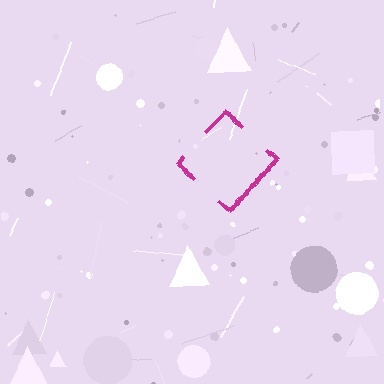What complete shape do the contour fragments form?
The contour fragments form a diamond.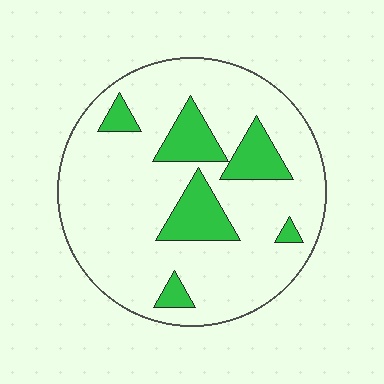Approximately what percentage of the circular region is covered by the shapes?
Approximately 20%.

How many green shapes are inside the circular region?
6.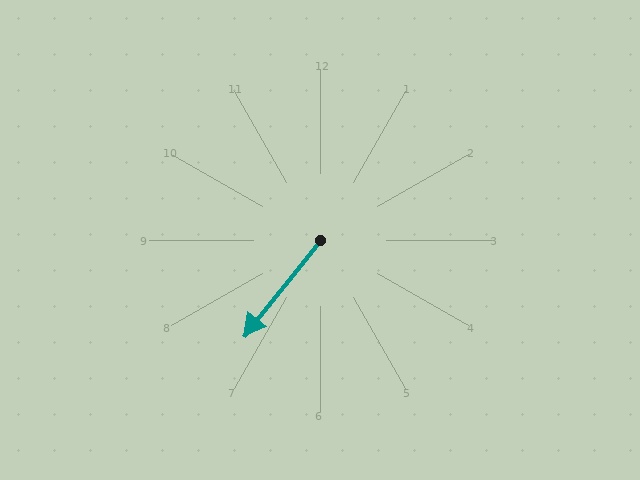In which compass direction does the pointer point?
Southwest.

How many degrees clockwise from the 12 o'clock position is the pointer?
Approximately 218 degrees.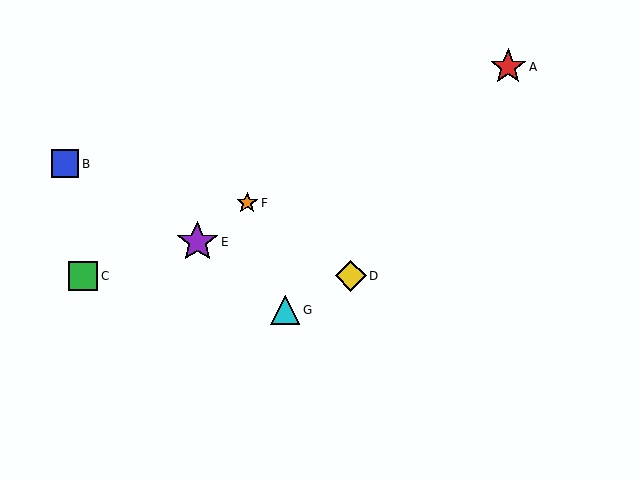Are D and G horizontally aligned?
No, D is at y≈276 and G is at y≈310.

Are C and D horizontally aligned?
Yes, both are at y≈276.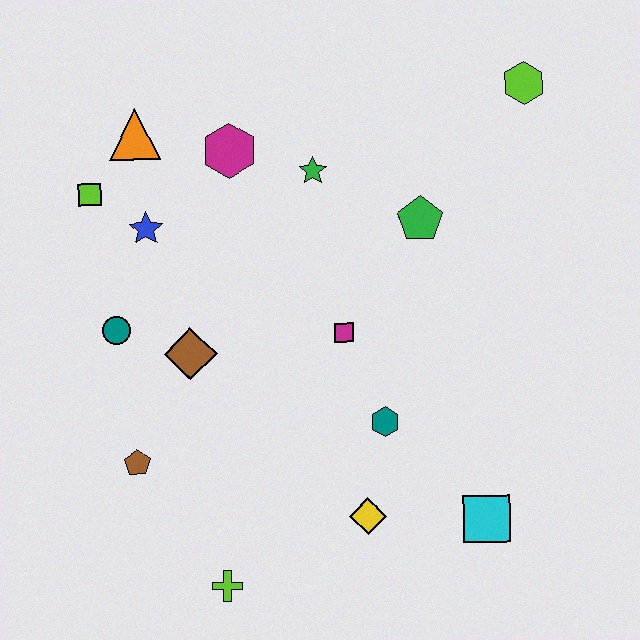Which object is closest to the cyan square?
The yellow diamond is closest to the cyan square.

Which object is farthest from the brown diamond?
The lime hexagon is farthest from the brown diamond.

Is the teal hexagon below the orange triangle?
Yes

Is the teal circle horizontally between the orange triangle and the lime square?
Yes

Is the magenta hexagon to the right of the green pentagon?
No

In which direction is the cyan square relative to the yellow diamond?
The cyan square is to the right of the yellow diamond.